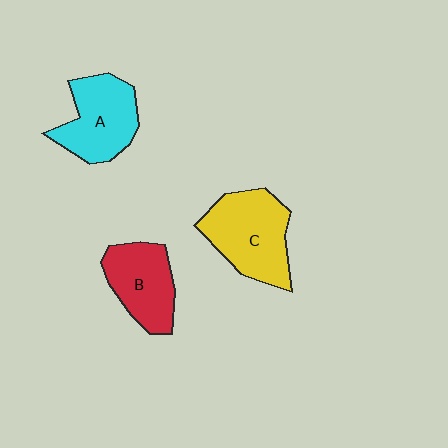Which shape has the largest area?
Shape C (yellow).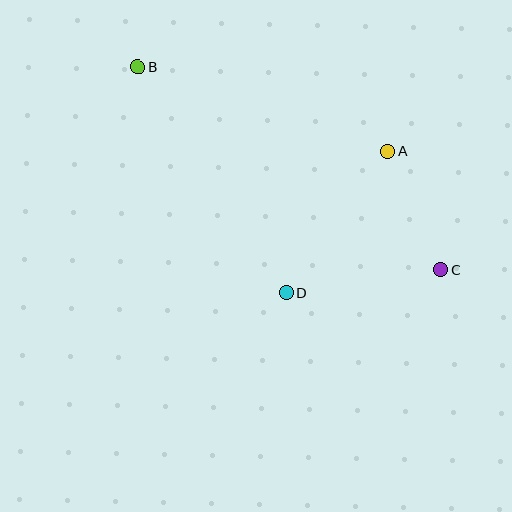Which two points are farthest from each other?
Points B and C are farthest from each other.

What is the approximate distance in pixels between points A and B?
The distance between A and B is approximately 264 pixels.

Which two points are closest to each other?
Points A and C are closest to each other.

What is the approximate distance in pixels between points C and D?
The distance between C and D is approximately 156 pixels.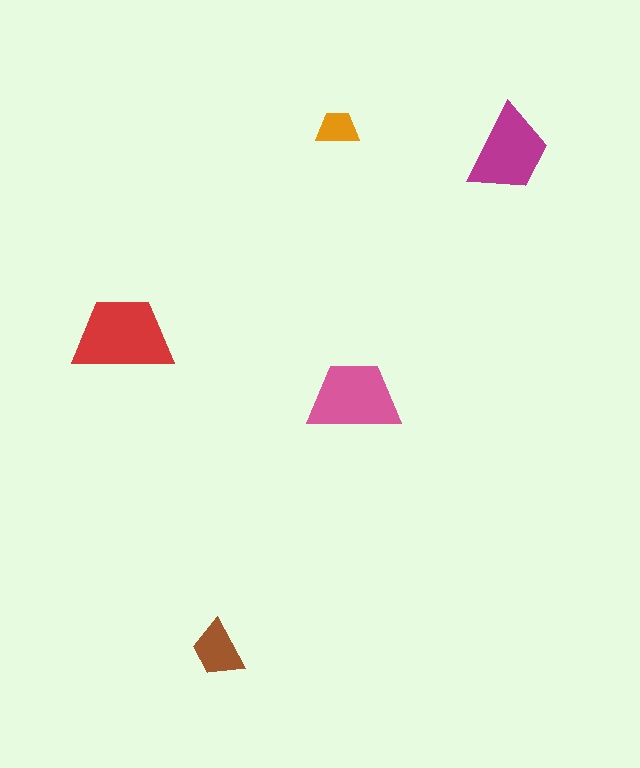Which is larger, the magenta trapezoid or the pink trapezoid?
The pink one.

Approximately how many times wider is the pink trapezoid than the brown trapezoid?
About 1.5 times wider.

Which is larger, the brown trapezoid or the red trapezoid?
The red one.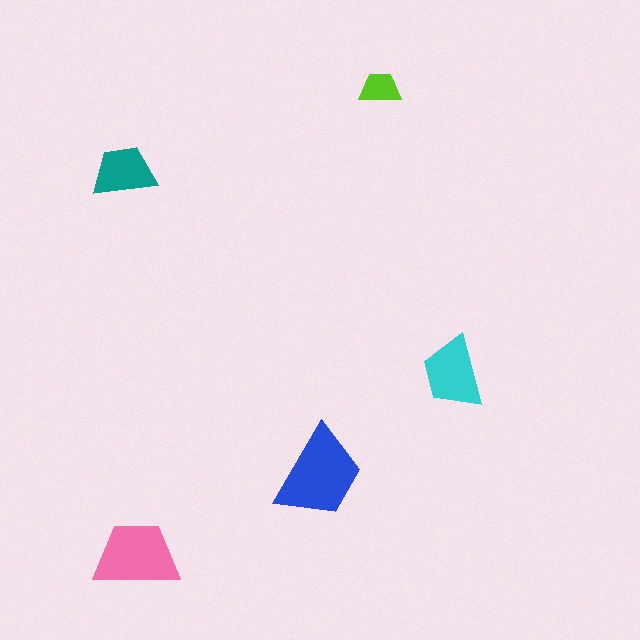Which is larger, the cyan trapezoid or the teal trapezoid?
The cyan one.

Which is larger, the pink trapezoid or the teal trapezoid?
The pink one.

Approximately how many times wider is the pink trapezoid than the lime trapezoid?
About 2 times wider.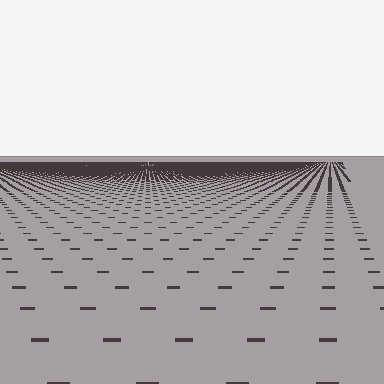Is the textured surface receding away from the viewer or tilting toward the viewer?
The surface is receding away from the viewer. Texture elements get smaller and denser toward the top.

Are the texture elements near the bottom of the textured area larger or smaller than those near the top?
Larger. Near the bottom, elements are closer to the viewer and appear at a bigger on-screen size.